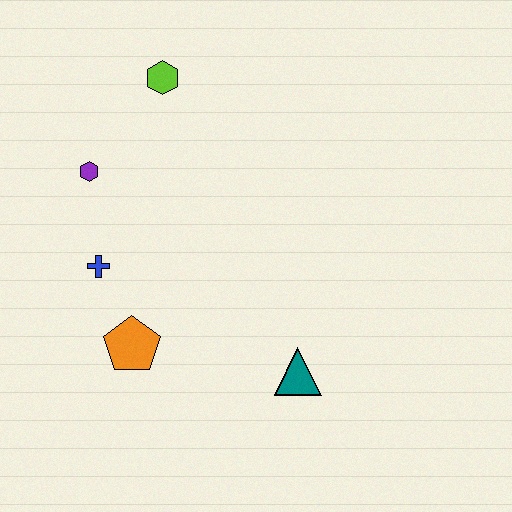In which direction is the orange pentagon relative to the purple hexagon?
The orange pentagon is below the purple hexagon.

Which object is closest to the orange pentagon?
The blue cross is closest to the orange pentagon.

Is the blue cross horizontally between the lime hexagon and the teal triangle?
No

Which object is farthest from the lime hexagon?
The teal triangle is farthest from the lime hexagon.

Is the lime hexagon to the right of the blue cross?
Yes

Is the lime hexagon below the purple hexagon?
No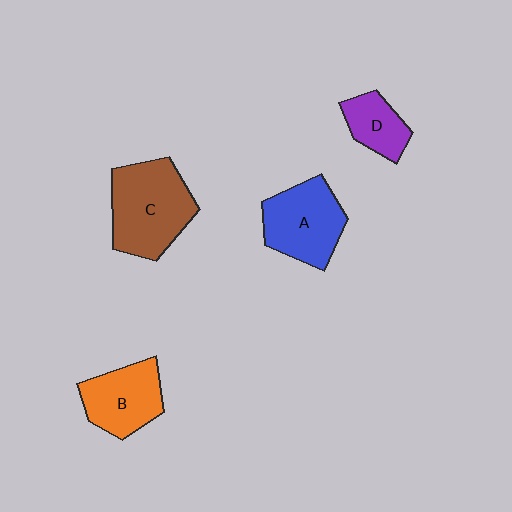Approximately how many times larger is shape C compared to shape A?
Approximately 1.2 times.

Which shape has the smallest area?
Shape D (purple).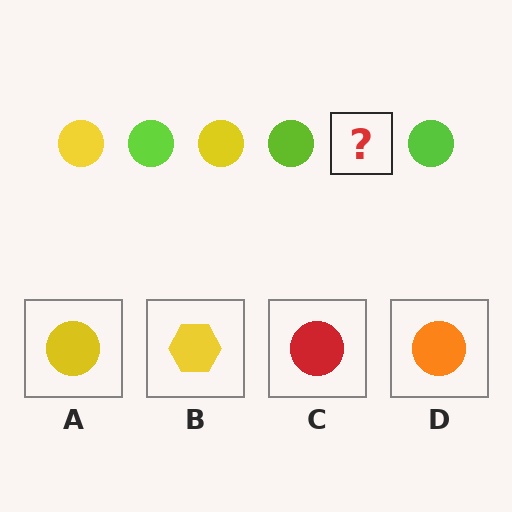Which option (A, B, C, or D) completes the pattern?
A.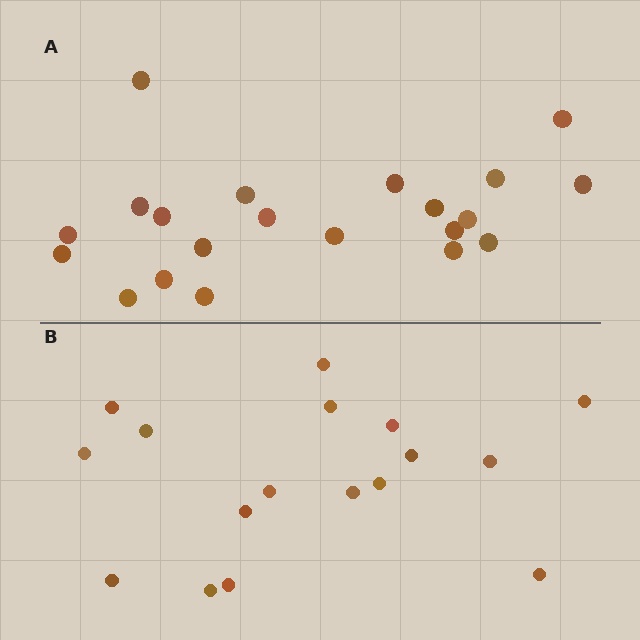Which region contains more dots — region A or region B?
Region A (the top region) has more dots.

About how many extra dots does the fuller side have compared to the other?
Region A has about 4 more dots than region B.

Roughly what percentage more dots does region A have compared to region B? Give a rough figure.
About 25% more.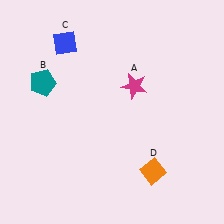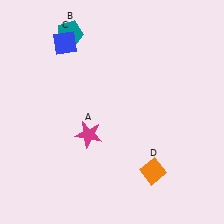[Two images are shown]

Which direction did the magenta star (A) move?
The magenta star (A) moved down.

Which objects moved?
The objects that moved are: the magenta star (A), the teal pentagon (B).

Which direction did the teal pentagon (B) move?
The teal pentagon (B) moved up.